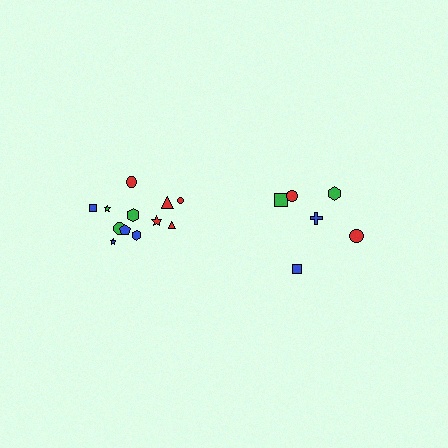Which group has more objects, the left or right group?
The left group.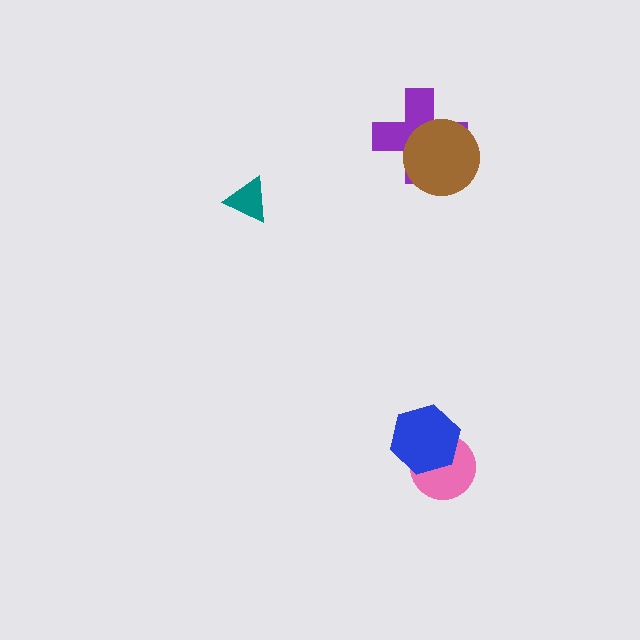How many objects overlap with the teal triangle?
0 objects overlap with the teal triangle.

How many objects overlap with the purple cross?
1 object overlaps with the purple cross.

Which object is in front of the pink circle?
The blue hexagon is in front of the pink circle.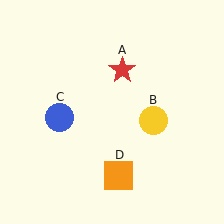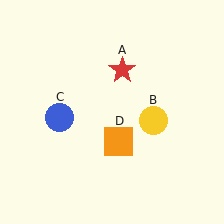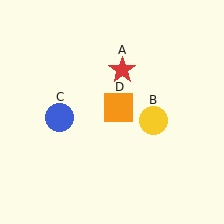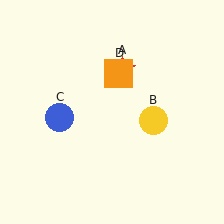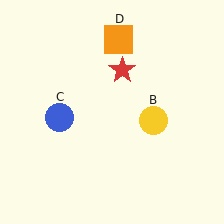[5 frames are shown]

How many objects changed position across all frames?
1 object changed position: orange square (object D).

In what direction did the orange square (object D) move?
The orange square (object D) moved up.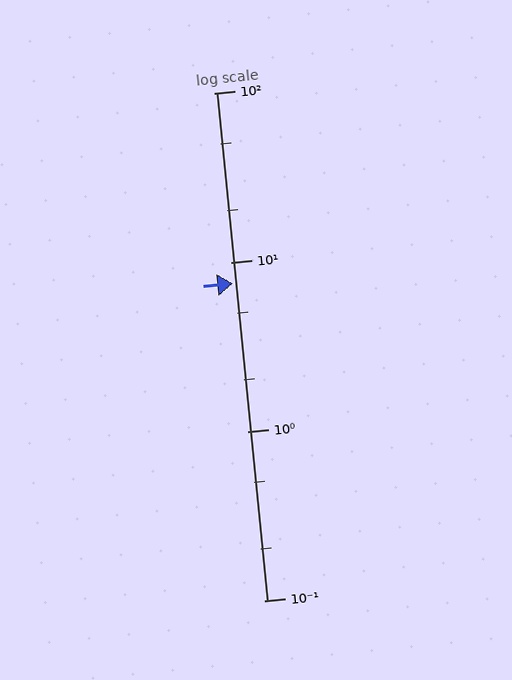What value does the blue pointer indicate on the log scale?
The pointer indicates approximately 7.5.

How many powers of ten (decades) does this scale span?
The scale spans 3 decades, from 0.1 to 100.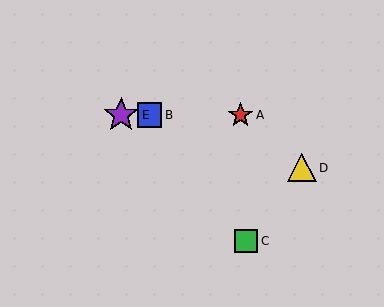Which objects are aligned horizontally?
Objects A, B, E are aligned horizontally.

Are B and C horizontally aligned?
No, B is at y≈115 and C is at y≈241.